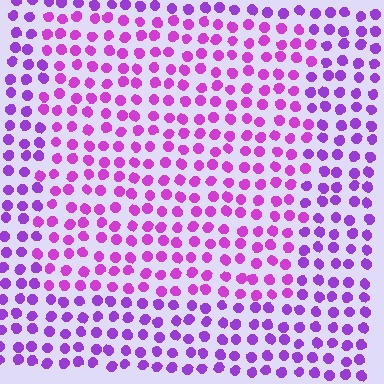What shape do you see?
I see a rectangle.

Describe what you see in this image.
The image is filled with small purple elements in a uniform arrangement. A rectangle-shaped region is visible where the elements are tinted to a slightly different hue, forming a subtle color boundary.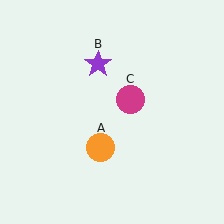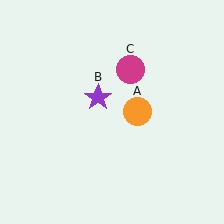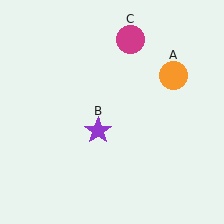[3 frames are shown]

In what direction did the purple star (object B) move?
The purple star (object B) moved down.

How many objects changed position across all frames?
3 objects changed position: orange circle (object A), purple star (object B), magenta circle (object C).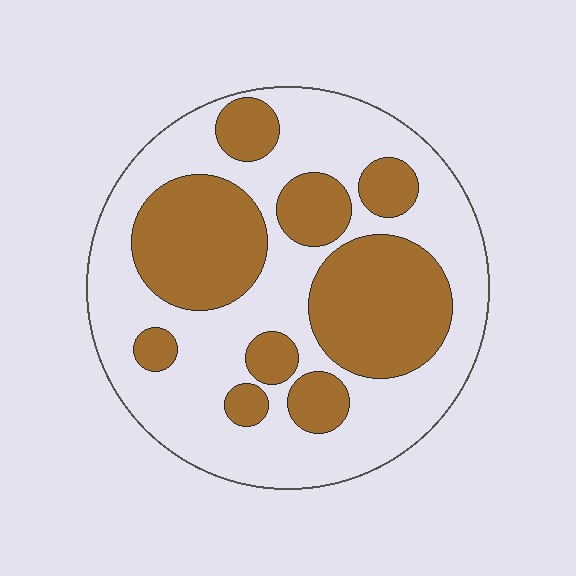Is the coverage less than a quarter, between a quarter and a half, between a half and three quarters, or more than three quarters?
Between a quarter and a half.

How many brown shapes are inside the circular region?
9.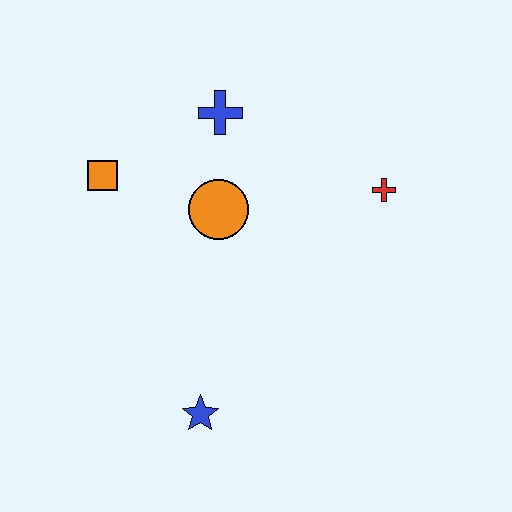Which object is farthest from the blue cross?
The blue star is farthest from the blue cross.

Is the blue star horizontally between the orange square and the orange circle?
Yes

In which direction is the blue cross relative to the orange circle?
The blue cross is above the orange circle.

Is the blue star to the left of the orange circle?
Yes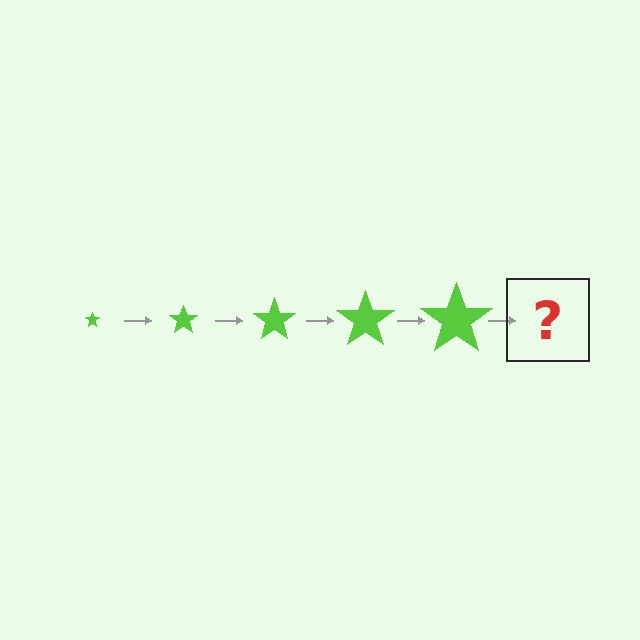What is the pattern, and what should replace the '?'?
The pattern is that the star gets progressively larger each step. The '?' should be a lime star, larger than the previous one.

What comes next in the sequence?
The next element should be a lime star, larger than the previous one.